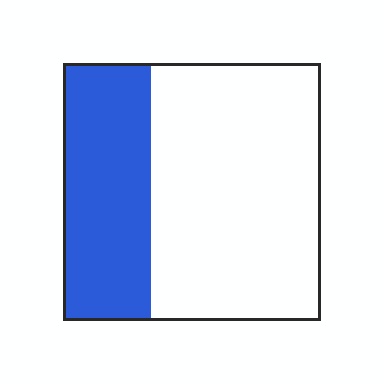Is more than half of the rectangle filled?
No.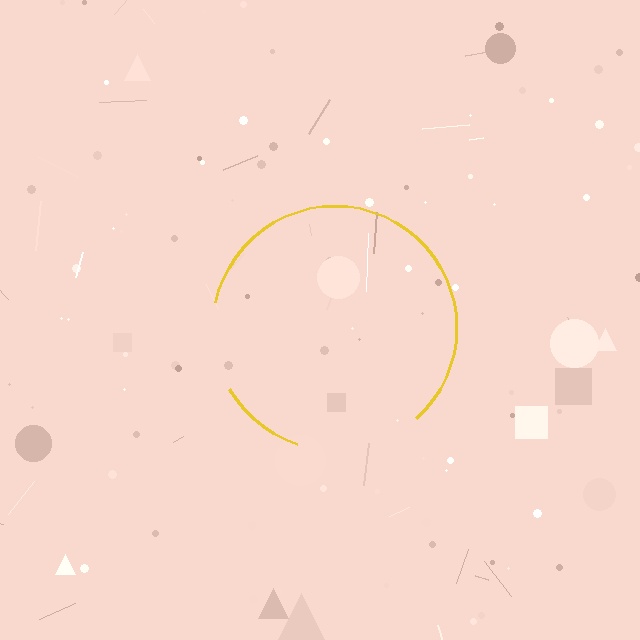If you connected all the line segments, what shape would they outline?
They would outline a circle.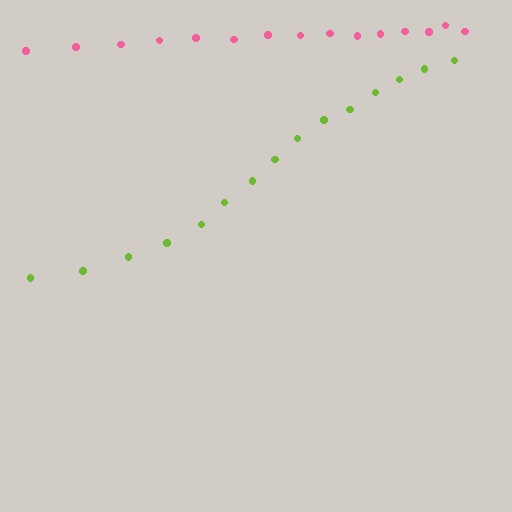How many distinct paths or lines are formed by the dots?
There are 2 distinct paths.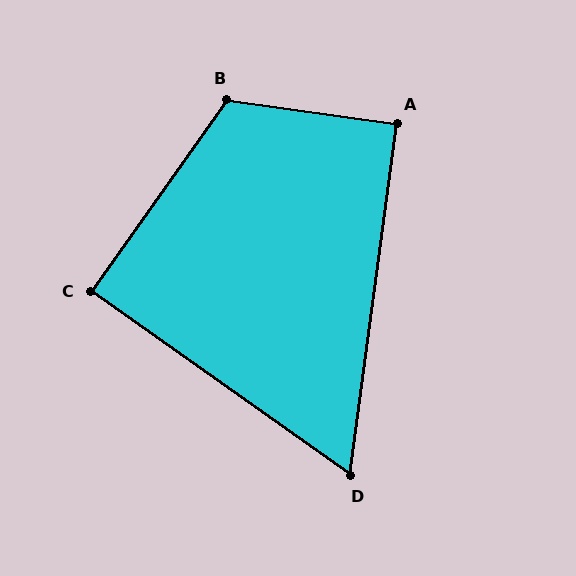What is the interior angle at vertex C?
Approximately 90 degrees (approximately right).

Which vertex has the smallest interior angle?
D, at approximately 62 degrees.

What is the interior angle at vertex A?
Approximately 90 degrees (approximately right).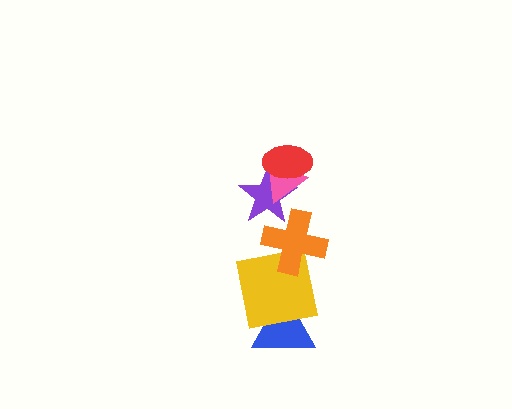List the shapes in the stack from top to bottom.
From top to bottom: the red ellipse, the pink triangle, the purple star, the orange cross, the yellow square, the blue triangle.